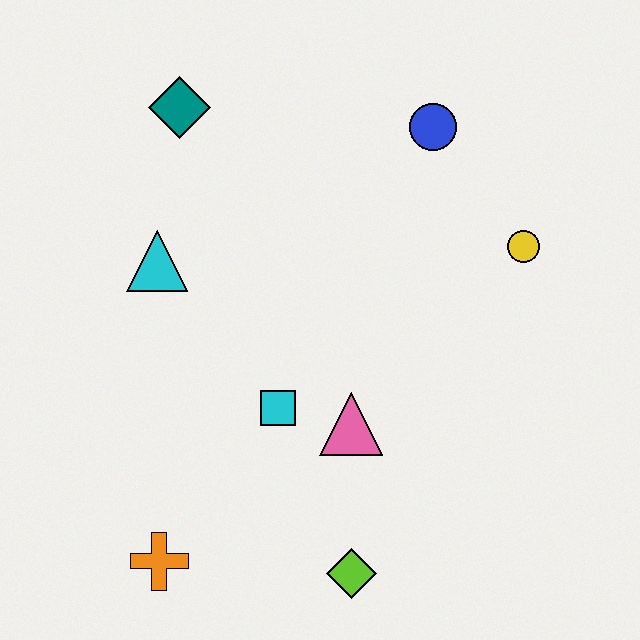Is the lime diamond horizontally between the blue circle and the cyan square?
Yes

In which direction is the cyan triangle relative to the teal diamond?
The cyan triangle is below the teal diamond.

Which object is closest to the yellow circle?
The blue circle is closest to the yellow circle.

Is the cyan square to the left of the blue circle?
Yes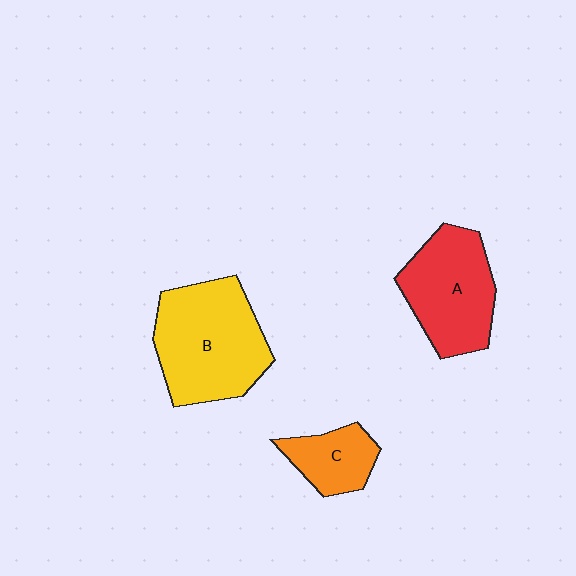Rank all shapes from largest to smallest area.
From largest to smallest: B (yellow), A (red), C (orange).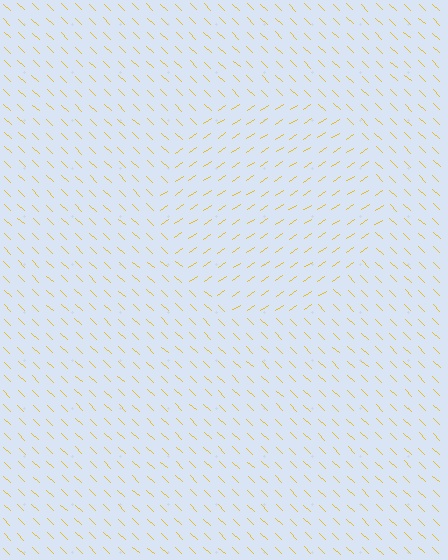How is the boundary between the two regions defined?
The boundary is defined purely by a change in line orientation (approximately 77 degrees difference). All lines are the same color and thickness.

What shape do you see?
I see a circle.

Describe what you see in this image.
The image is filled with small yellow line segments. A circle region in the image has lines oriented differently from the surrounding lines, creating a visible texture boundary.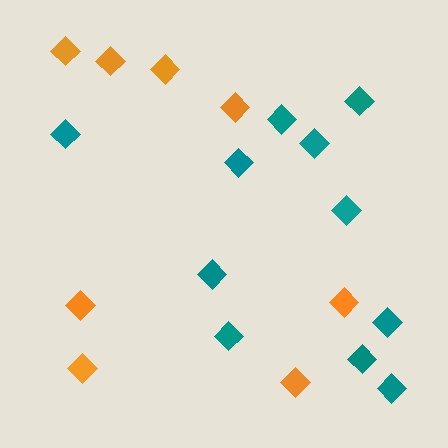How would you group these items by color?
There are 2 groups: one group of teal diamonds (11) and one group of orange diamonds (8).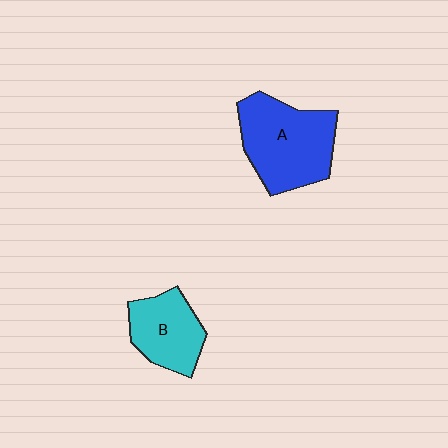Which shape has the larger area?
Shape A (blue).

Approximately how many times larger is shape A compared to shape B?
Approximately 1.5 times.